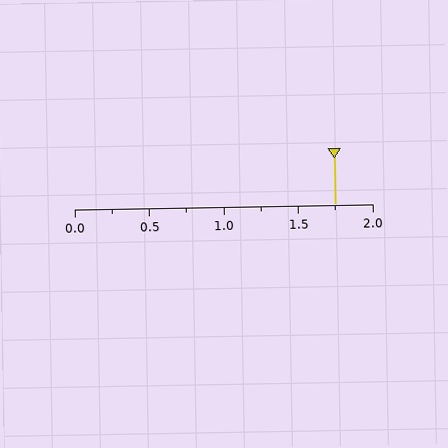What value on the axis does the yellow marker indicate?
The marker indicates approximately 1.75.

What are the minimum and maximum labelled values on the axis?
The axis runs from 0.0 to 2.0.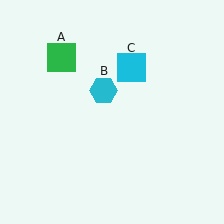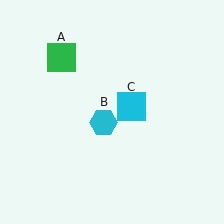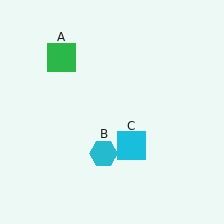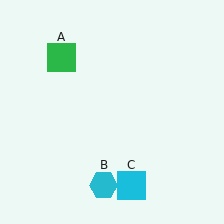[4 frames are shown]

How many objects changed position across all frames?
2 objects changed position: cyan hexagon (object B), cyan square (object C).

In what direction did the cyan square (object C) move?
The cyan square (object C) moved down.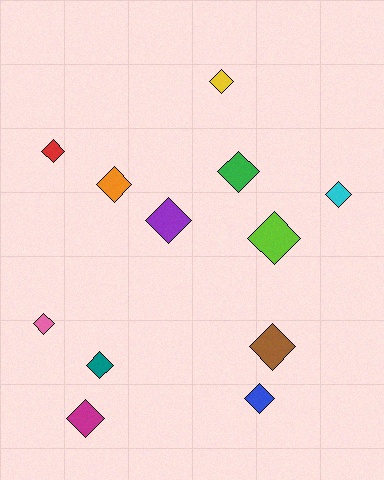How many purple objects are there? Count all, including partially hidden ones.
There is 1 purple object.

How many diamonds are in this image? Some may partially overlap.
There are 12 diamonds.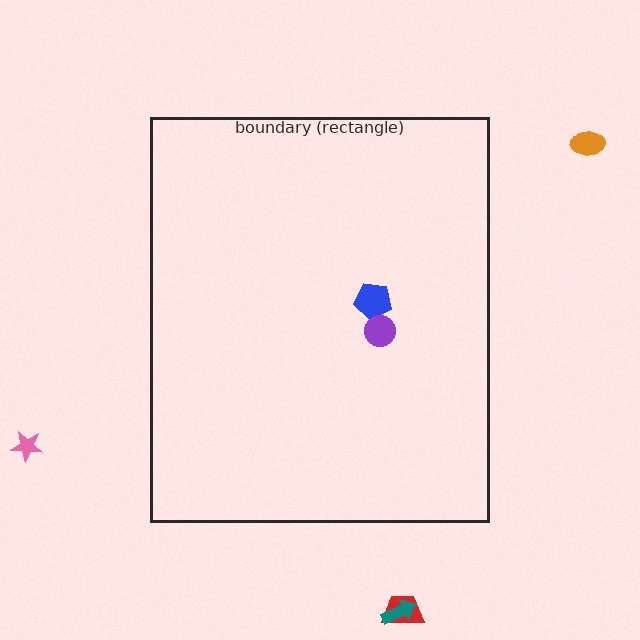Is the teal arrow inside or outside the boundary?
Outside.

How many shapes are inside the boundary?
2 inside, 4 outside.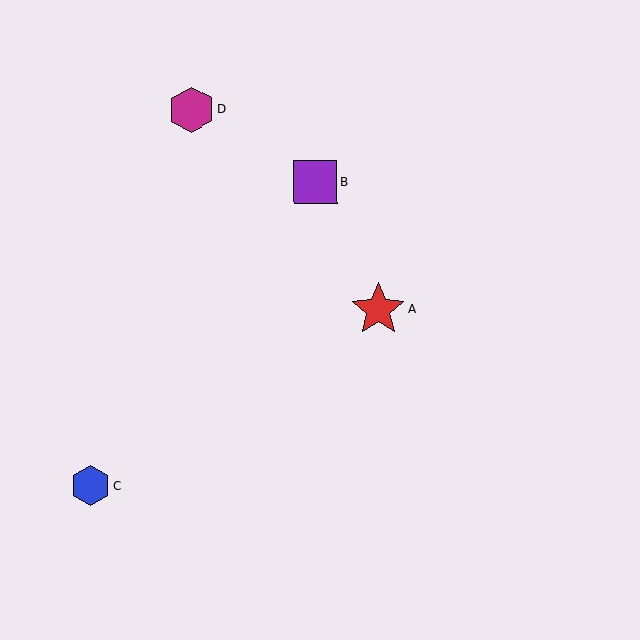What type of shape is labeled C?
Shape C is a blue hexagon.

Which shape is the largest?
The red star (labeled A) is the largest.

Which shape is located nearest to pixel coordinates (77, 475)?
The blue hexagon (labeled C) at (90, 486) is nearest to that location.